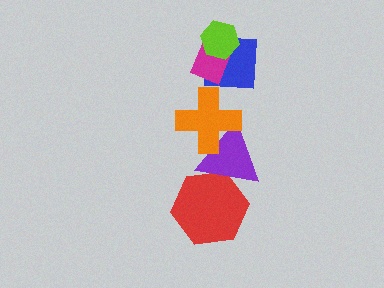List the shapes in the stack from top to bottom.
From top to bottom: the lime hexagon, the magenta rectangle, the blue square, the orange cross, the purple triangle, the red hexagon.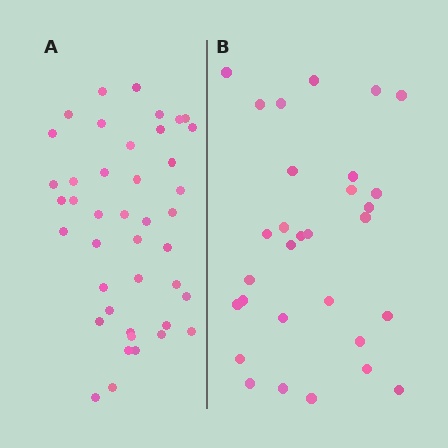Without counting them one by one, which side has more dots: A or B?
Region A (the left region) has more dots.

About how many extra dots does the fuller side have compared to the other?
Region A has roughly 12 or so more dots than region B.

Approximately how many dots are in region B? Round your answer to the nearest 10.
About 30 dots.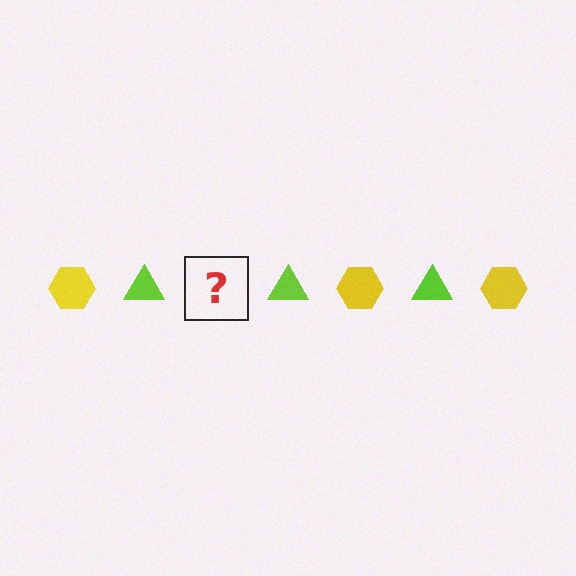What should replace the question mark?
The question mark should be replaced with a yellow hexagon.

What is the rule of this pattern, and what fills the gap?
The rule is that the pattern alternates between yellow hexagon and lime triangle. The gap should be filled with a yellow hexagon.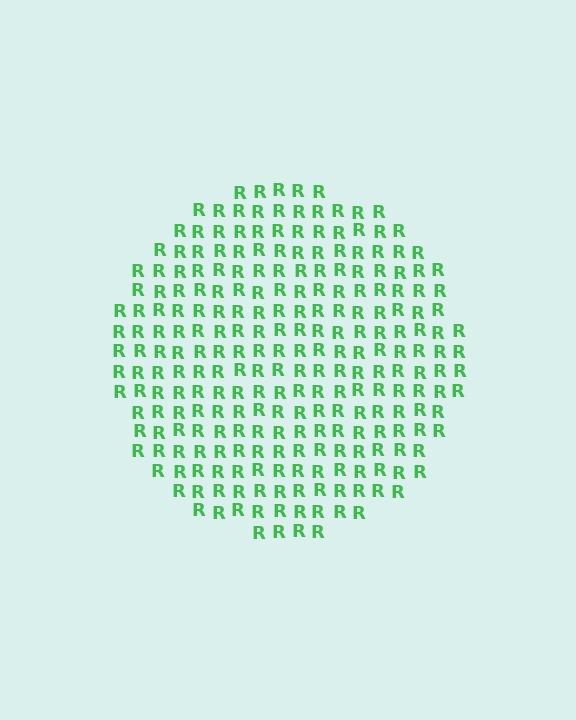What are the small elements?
The small elements are letter R's.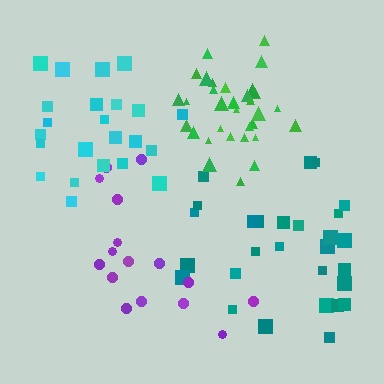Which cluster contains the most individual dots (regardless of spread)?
Green (32).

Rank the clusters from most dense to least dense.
green, teal, cyan, purple.